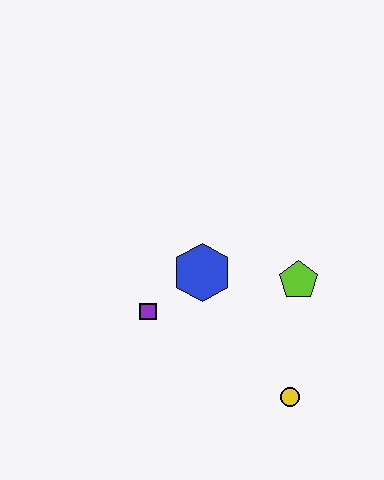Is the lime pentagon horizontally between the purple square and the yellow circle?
No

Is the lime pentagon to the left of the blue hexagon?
No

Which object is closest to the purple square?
The blue hexagon is closest to the purple square.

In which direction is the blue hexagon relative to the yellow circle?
The blue hexagon is above the yellow circle.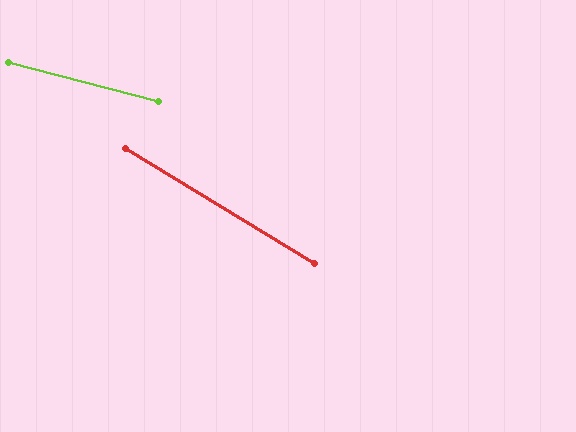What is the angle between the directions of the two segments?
Approximately 17 degrees.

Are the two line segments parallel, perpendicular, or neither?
Neither parallel nor perpendicular — they differ by about 17°.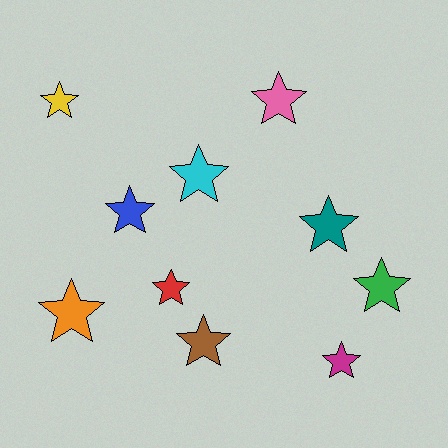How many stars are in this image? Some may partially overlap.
There are 10 stars.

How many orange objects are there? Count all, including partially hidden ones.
There is 1 orange object.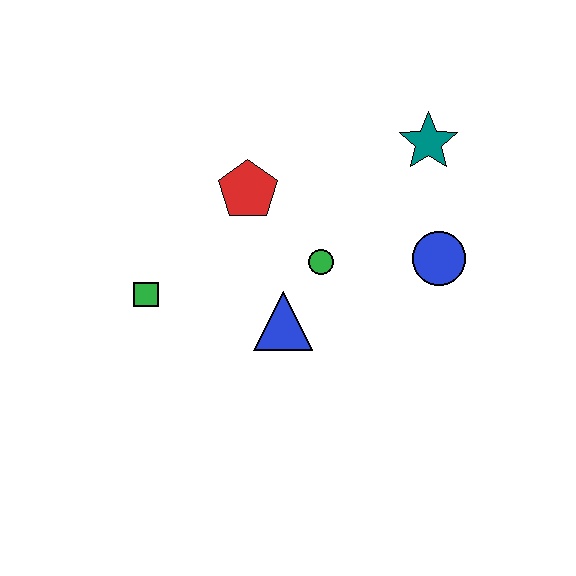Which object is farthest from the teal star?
The green square is farthest from the teal star.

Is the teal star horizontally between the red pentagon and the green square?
No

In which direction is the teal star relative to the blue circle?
The teal star is above the blue circle.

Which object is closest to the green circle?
The blue triangle is closest to the green circle.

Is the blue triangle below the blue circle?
Yes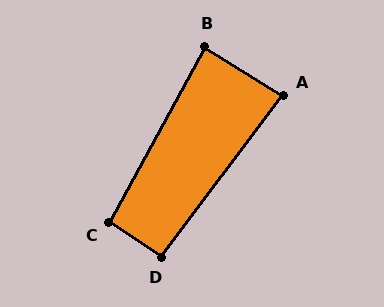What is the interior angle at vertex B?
Approximately 86 degrees (approximately right).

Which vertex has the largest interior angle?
C, at approximately 95 degrees.